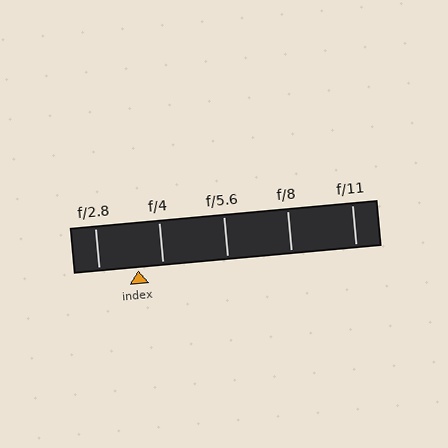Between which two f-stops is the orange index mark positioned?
The index mark is between f/2.8 and f/4.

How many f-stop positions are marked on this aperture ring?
There are 5 f-stop positions marked.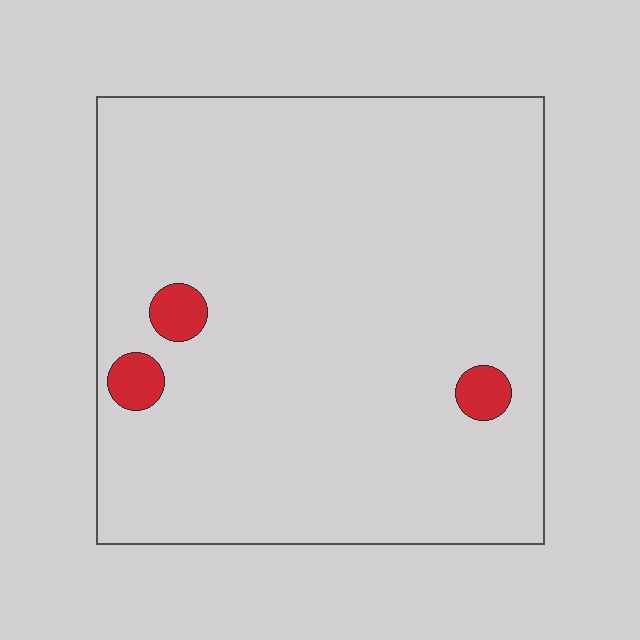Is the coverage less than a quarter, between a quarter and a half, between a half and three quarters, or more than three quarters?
Less than a quarter.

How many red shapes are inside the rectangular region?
3.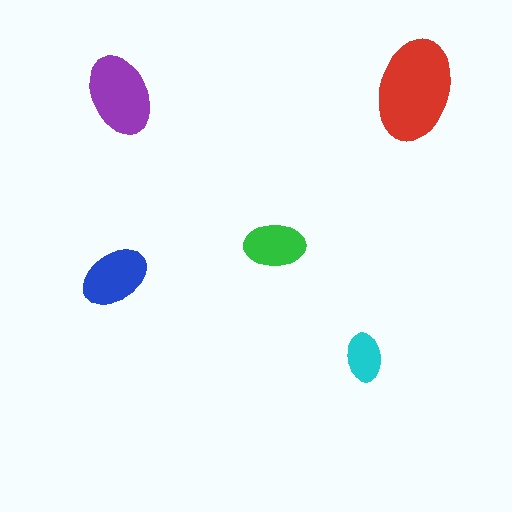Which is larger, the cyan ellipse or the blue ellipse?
The blue one.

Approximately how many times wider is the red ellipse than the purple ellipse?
About 1.5 times wider.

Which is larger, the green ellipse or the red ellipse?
The red one.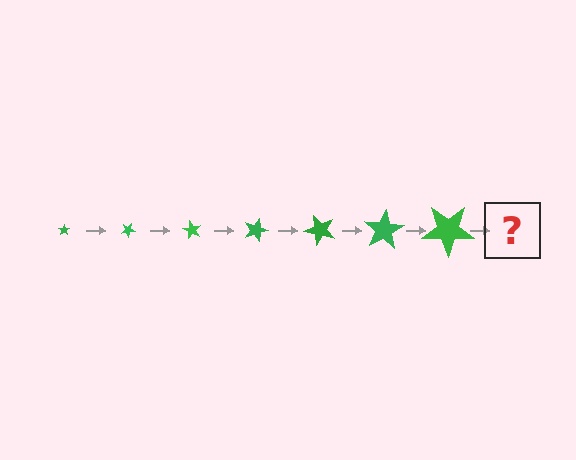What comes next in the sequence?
The next element should be a star, larger than the previous one and rotated 210 degrees from the start.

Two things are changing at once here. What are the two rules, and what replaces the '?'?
The two rules are that the star grows larger each step and it rotates 30 degrees each step. The '?' should be a star, larger than the previous one and rotated 210 degrees from the start.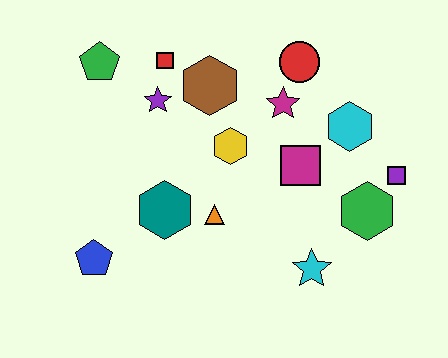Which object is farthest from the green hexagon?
The green pentagon is farthest from the green hexagon.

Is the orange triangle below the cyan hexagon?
Yes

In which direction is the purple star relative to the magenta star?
The purple star is to the left of the magenta star.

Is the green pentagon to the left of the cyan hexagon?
Yes